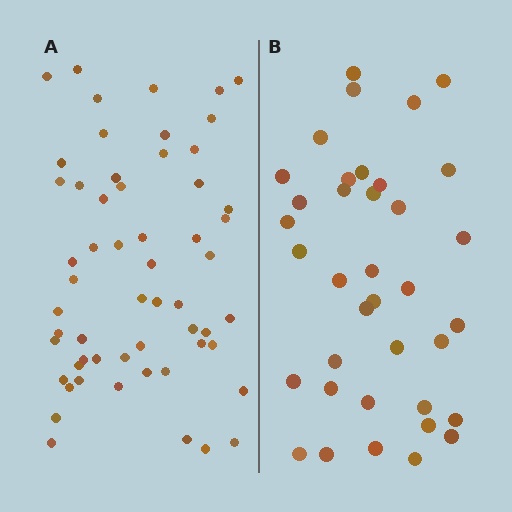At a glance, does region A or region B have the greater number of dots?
Region A (the left region) has more dots.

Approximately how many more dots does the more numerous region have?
Region A has approximately 20 more dots than region B.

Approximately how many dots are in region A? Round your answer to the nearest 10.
About 60 dots. (The exact count is 57, which rounds to 60.)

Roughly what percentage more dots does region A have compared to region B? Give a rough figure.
About 55% more.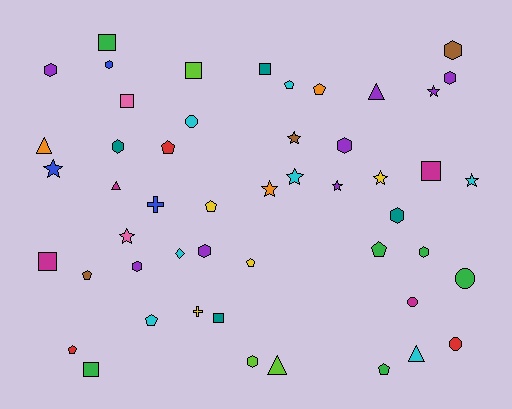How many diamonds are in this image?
There is 1 diamond.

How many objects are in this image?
There are 50 objects.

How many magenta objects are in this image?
There are 4 magenta objects.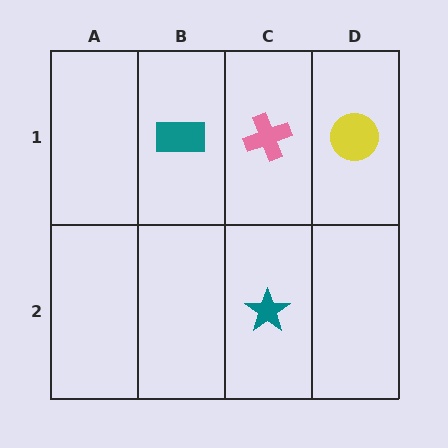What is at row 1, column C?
A pink cross.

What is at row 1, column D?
A yellow circle.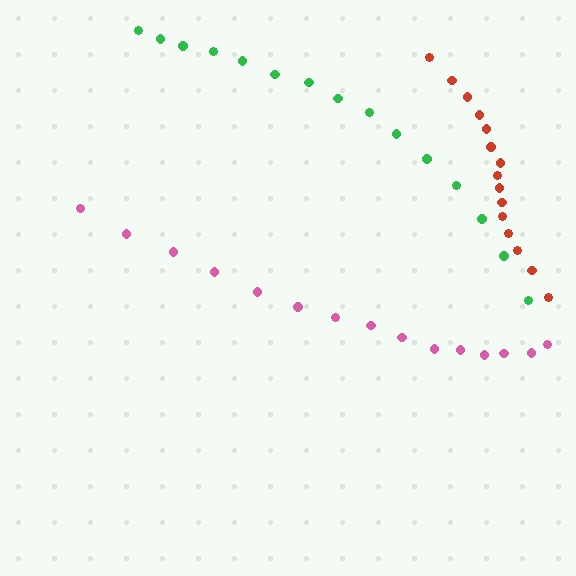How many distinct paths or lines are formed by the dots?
There are 3 distinct paths.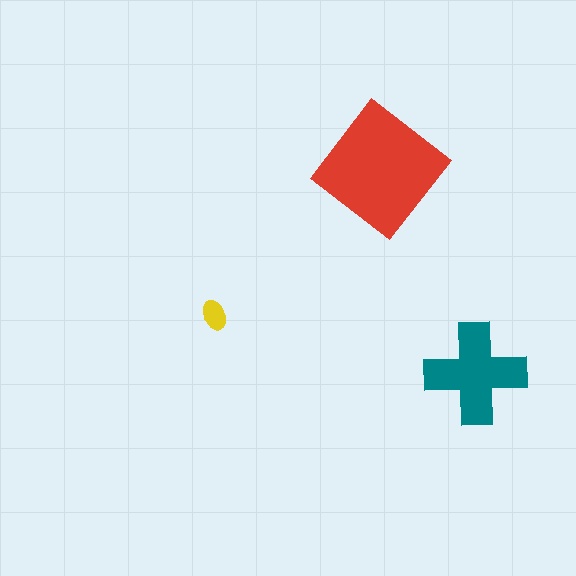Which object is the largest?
The red diamond.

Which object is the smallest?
The yellow ellipse.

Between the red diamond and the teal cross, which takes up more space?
The red diamond.